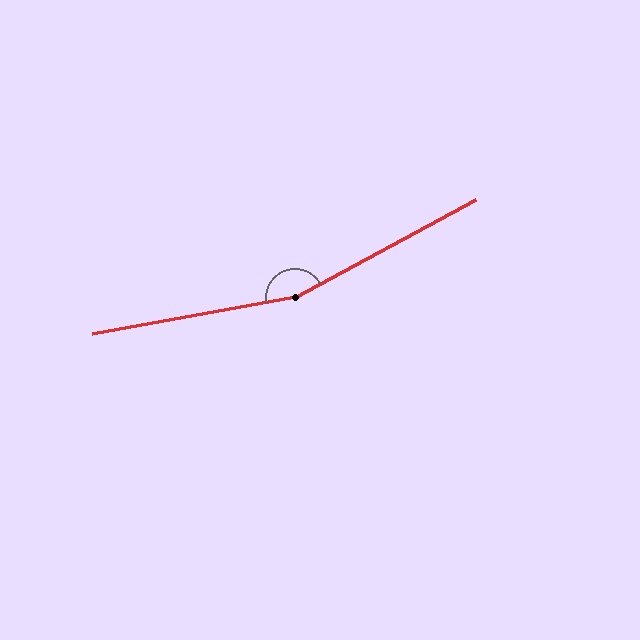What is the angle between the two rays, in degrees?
Approximately 162 degrees.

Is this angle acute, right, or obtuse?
It is obtuse.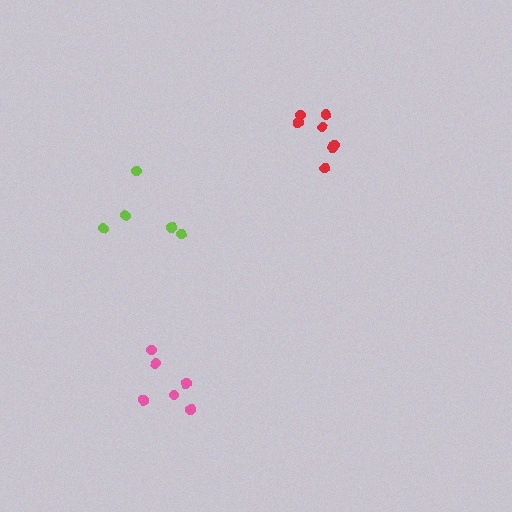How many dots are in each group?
Group 1: 7 dots, Group 2: 5 dots, Group 3: 6 dots (18 total).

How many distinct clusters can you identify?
There are 3 distinct clusters.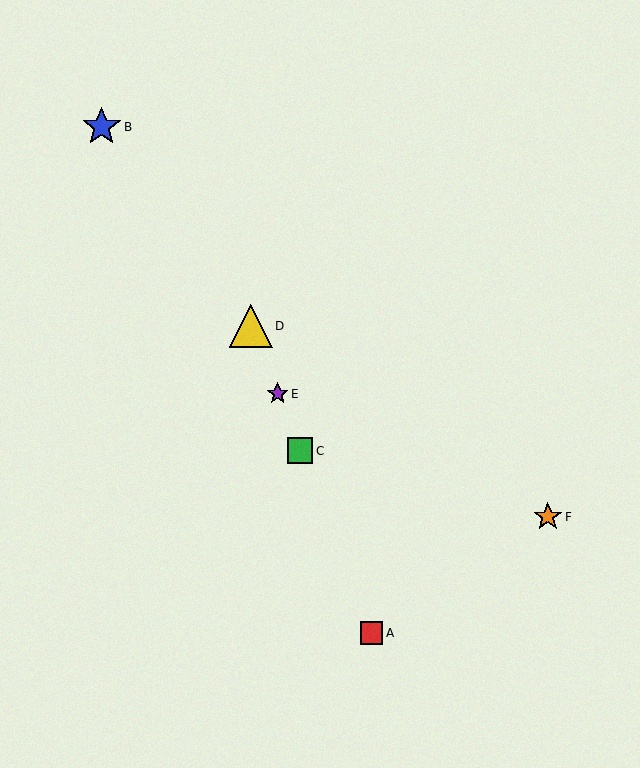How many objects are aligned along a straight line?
4 objects (A, C, D, E) are aligned along a straight line.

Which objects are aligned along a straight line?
Objects A, C, D, E are aligned along a straight line.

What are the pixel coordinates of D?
Object D is at (251, 326).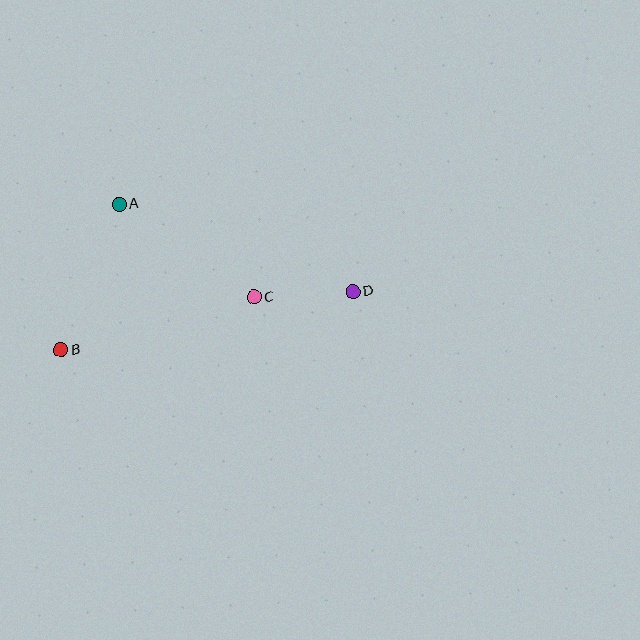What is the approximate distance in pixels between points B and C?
The distance between B and C is approximately 200 pixels.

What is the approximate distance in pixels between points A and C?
The distance between A and C is approximately 164 pixels.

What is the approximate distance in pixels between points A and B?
The distance between A and B is approximately 157 pixels.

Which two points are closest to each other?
Points C and D are closest to each other.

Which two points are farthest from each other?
Points B and D are farthest from each other.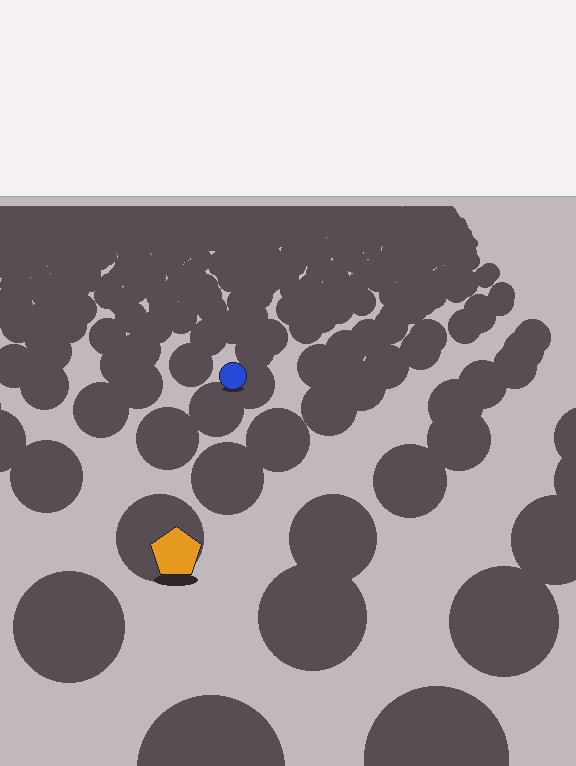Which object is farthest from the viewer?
The blue circle is farthest from the viewer. It appears smaller and the ground texture around it is denser.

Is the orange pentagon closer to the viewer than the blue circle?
Yes. The orange pentagon is closer — you can tell from the texture gradient: the ground texture is coarser near it.